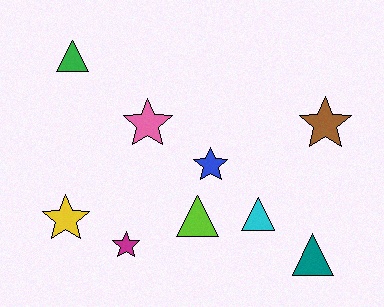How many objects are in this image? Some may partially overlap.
There are 9 objects.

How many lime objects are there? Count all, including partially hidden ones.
There is 1 lime object.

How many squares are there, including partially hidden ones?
There are no squares.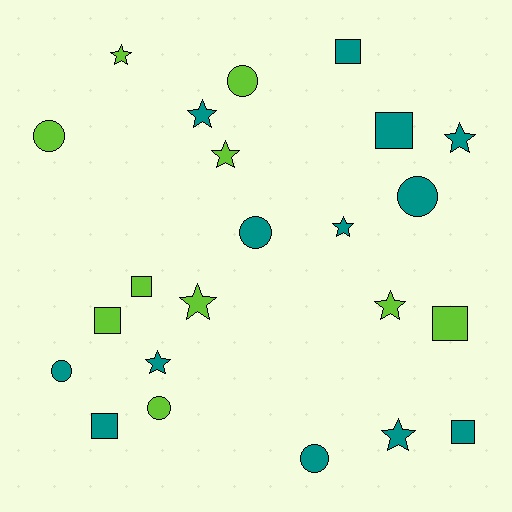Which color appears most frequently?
Teal, with 13 objects.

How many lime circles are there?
There are 3 lime circles.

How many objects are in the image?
There are 23 objects.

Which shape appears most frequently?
Star, with 9 objects.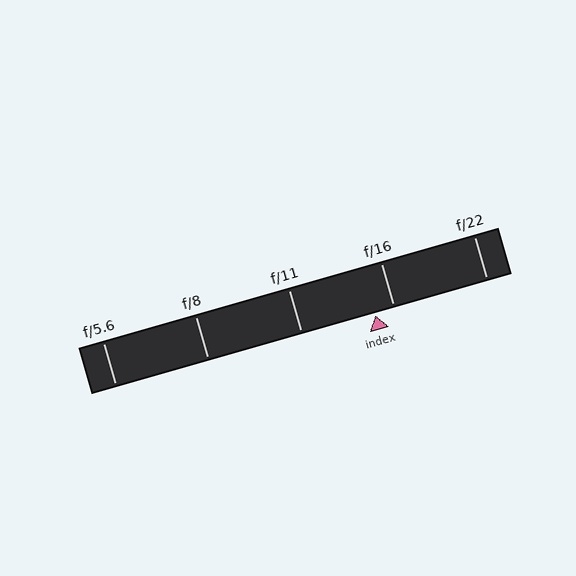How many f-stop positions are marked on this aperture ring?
There are 5 f-stop positions marked.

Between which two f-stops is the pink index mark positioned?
The index mark is between f/11 and f/16.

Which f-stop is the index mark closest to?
The index mark is closest to f/16.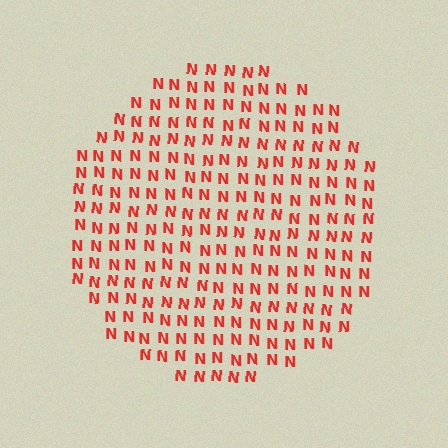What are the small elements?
The small elements are letter N's.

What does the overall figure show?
The overall figure shows a circle.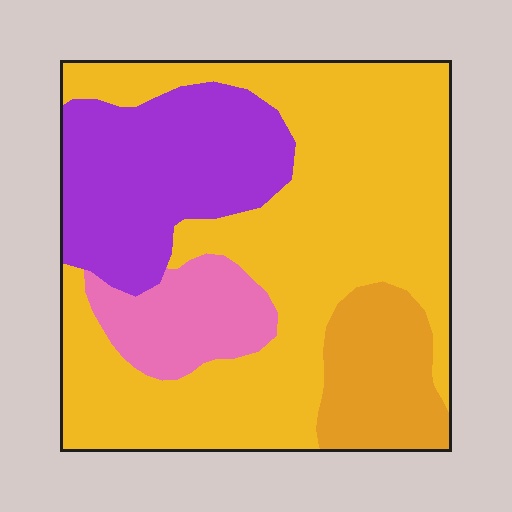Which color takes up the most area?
Yellow, at roughly 55%.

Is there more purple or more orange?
Purple.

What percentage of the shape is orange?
Orange takes up less than a sixth of the shape.